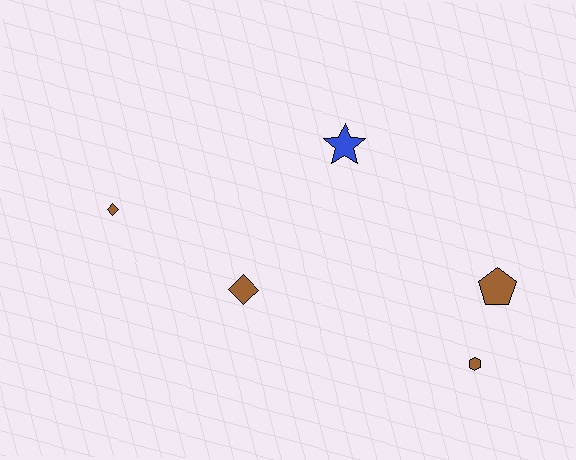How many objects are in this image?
There are 5 objects.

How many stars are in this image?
There is 1 star.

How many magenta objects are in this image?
There are no magenta objects.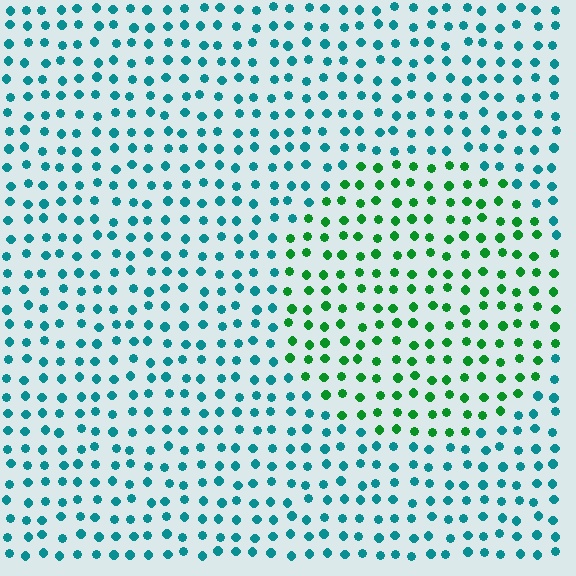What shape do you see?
I see a circle.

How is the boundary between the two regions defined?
The boundary is defined purely by a slight shift in hue (about 50 degrees). Spacing, size, and orientation are identical on both sides.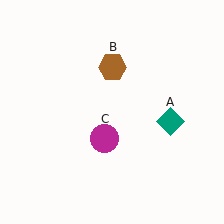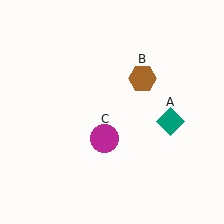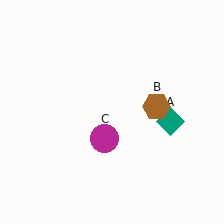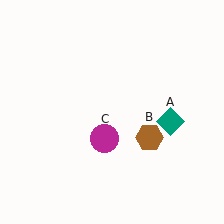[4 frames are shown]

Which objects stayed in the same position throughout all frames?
Teal diamond (object A) and magenta circle (object C) remained stationary.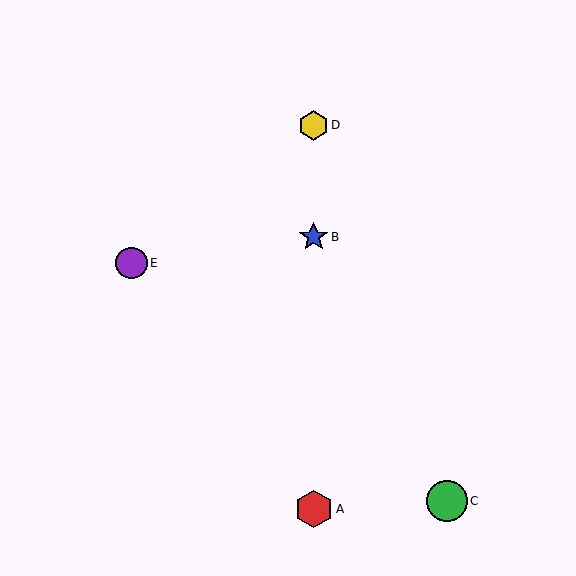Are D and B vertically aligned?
Yes, both are at x≈314.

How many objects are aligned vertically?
3 objects (A, B, D) are aligned vertically.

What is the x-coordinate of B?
Object B is at x≈314.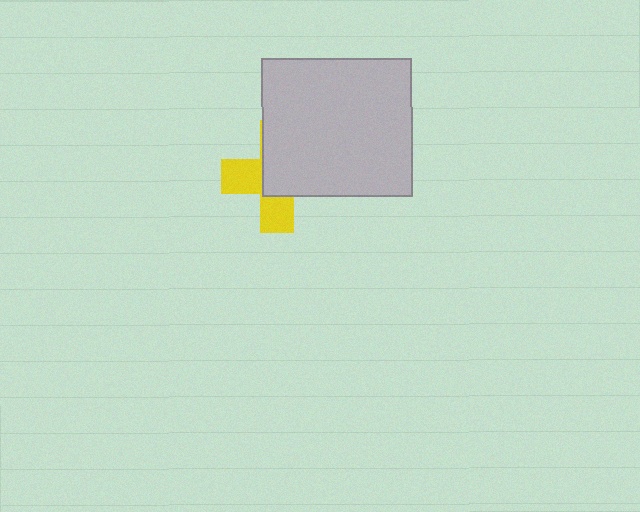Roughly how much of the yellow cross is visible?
A small part of it is visible (roughly 41%).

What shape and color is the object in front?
The object in front is a light gray rectangle.